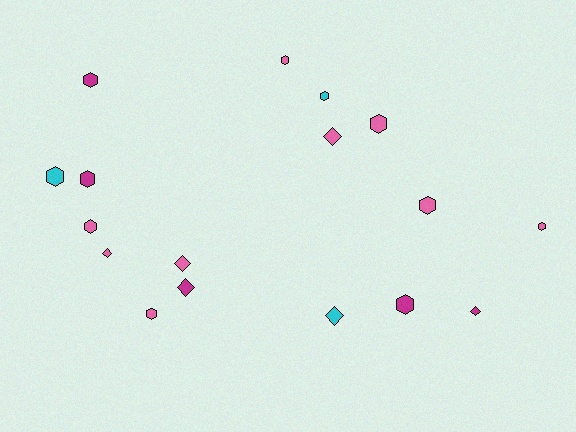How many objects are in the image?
There are 17 objects.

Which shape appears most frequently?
Hexagon, with 11 objects.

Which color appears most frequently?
Pink, with 9 objects.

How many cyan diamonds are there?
There is 1 cyan diamond.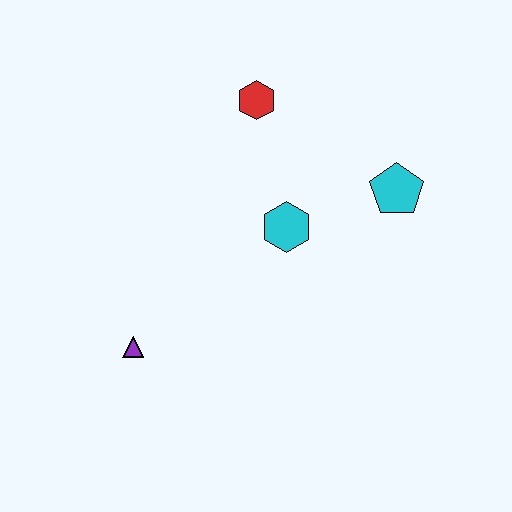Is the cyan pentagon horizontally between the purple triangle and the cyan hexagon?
No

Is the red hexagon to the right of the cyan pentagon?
No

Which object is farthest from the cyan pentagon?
The purple triangle is farthest from the cyan pentagon.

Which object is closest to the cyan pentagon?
The cyan hexagon is closest to the cyan pentagon.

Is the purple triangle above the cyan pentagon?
No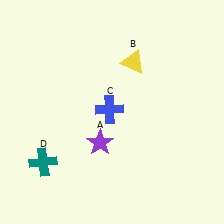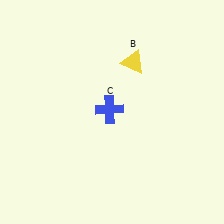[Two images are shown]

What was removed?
The teal cross (D), the purple star (A) were removed in Image 2.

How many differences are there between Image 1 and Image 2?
There are 2 differences between the two images.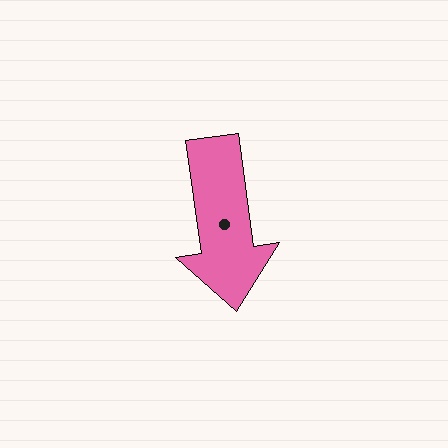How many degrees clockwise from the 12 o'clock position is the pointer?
Approximately 172 degrees.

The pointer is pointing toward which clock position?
Roughly 6 o'clock.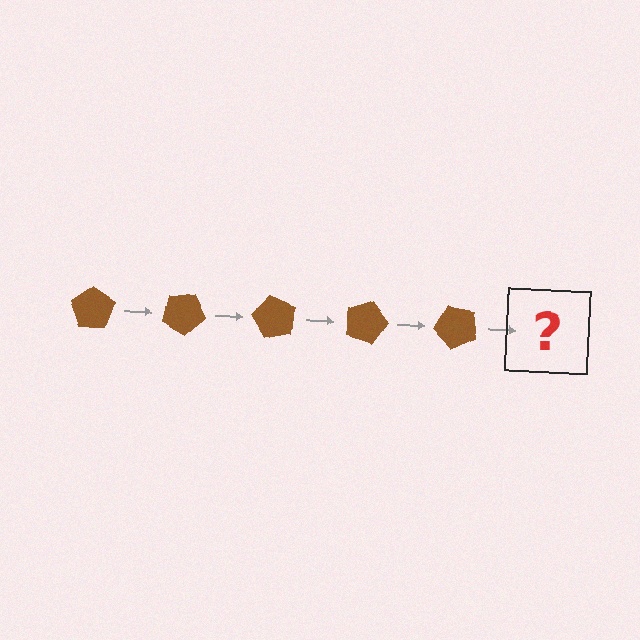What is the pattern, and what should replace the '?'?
The pattern is that the pentagon rotates 30 degrees each step. The '?' should be a brown pentagon rotated 150 degrees.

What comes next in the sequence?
The next element should be a brown pentagon rotated 150 degrees.